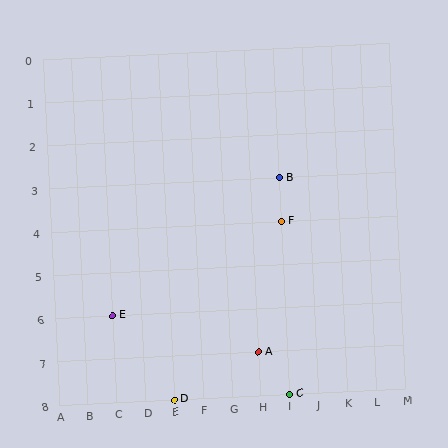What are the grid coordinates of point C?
Point C is at grid coordinates (I, 8).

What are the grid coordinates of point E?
Point E is at grid coordinates (C, 6).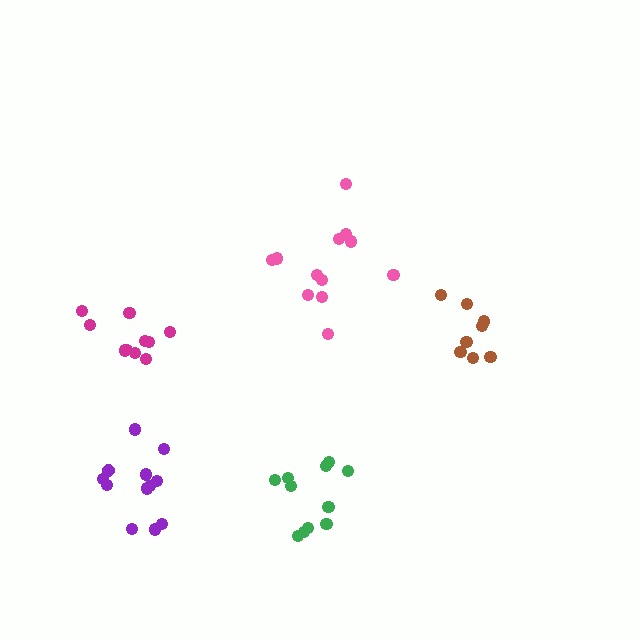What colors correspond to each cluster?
The clusters are colored: brown, magenta, pink, purple, green.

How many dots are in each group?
Group 1: 8 dots, Group 2: 10 dots, Group 3: 12 dots, Group 4: 12 dots, Group 5: 11 dots (53 total).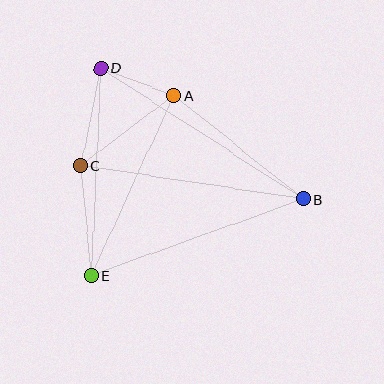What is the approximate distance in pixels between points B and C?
The distance between B and C is approximately 225 pixels.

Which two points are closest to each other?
Points A and D are closest to each other.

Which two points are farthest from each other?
Points B and D are farthest from each other.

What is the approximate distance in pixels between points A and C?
The distance between A and C is approximately 117 pixels.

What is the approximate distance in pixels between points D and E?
The distance between D and E is approximately 207 pixels.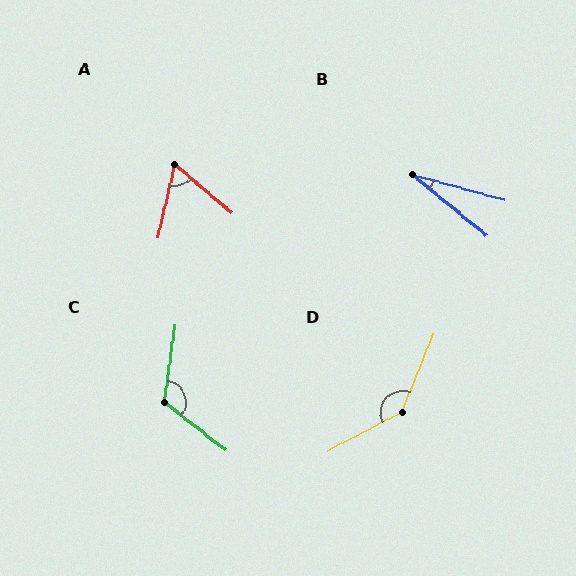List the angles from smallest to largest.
B (24°), A (63°), C (120°), D (140°).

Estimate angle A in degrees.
Approximately 63 degrees.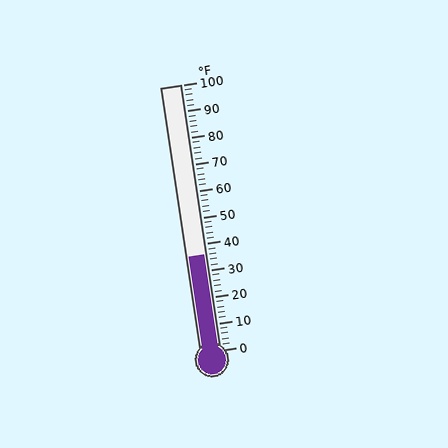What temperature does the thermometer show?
The thermometer shows approximately 36°F.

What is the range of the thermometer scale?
The thermometer scale ranges from 0°F to 100°F.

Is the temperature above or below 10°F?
The temperature is above 10°F.